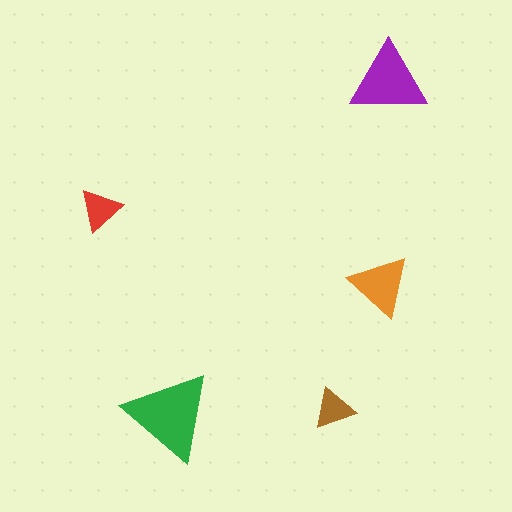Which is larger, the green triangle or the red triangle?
The green one.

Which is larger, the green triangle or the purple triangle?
The green one.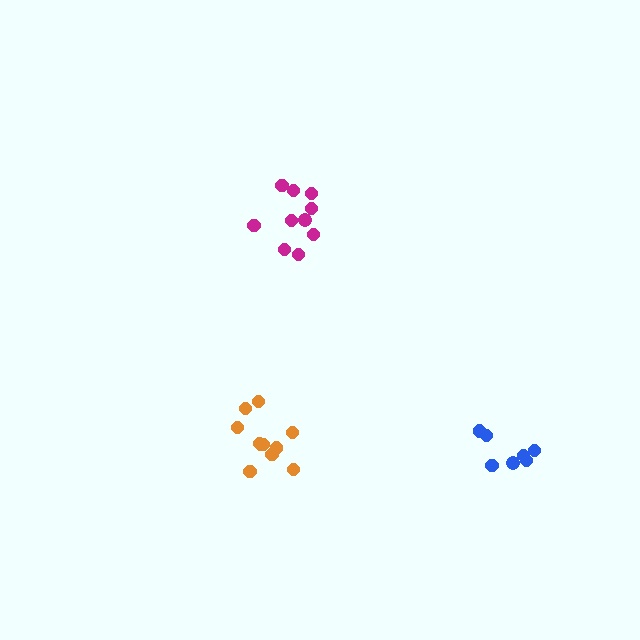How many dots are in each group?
Group 1: 10 dots, Group 2: 7 dots, Group 3: 11 dots (28 total).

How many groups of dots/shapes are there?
There are 3 groups.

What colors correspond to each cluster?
The clusters are colored: magenta, blue, orange.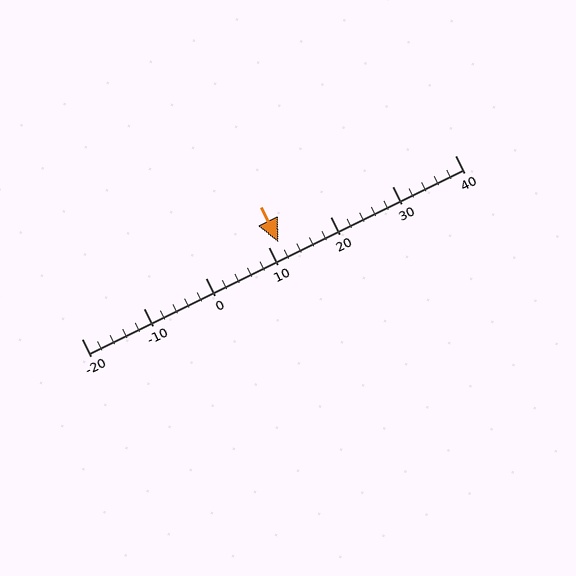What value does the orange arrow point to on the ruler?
The orange arrow points to approximately 12.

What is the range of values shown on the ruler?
The ruler shows values from -20 to 40.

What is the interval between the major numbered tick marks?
The major tick marks are spaced 10 units apart.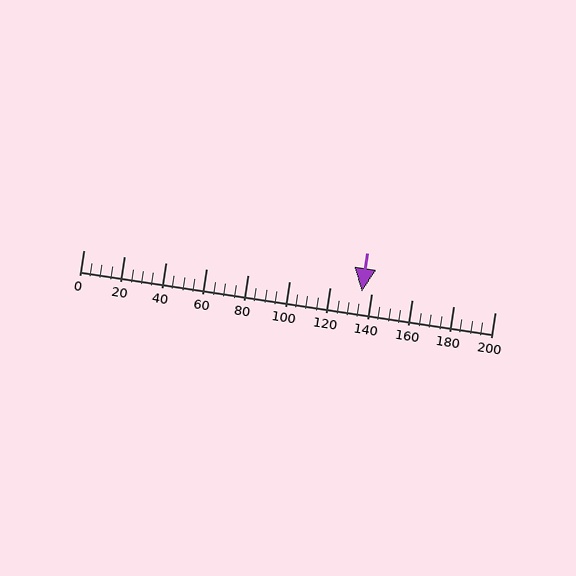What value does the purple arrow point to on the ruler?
The purple arrow points to approximately 136.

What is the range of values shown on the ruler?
The ruler shows values from 0 to 200.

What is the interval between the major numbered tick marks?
The major tick marks are spaced 20 units apart.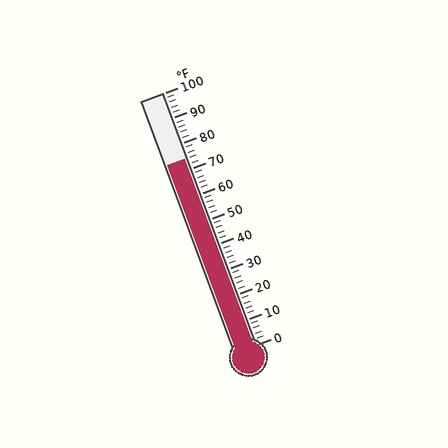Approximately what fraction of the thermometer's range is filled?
The thermometer is filled to approximately 75% of its range.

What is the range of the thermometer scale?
The thermometer scale ranges from 0°F to 100°F.